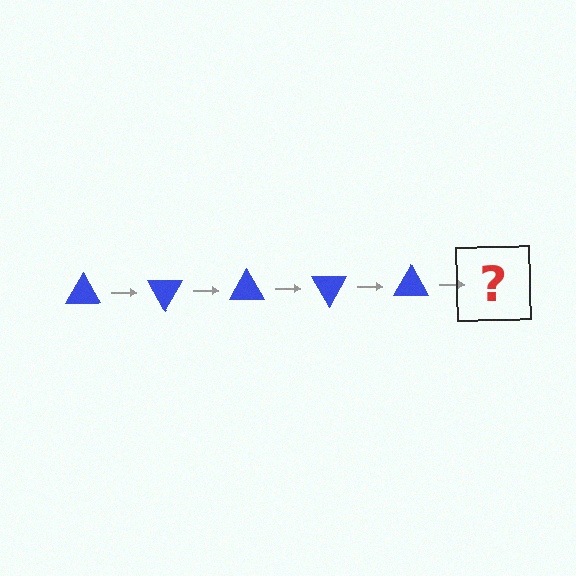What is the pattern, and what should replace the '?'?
The pattern is that the triangle rotates 60 degrees each step. The '?' should be a blue triangle rotated 300 degrees.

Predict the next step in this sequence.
The next step is a blue triangle rotated 300 degrees.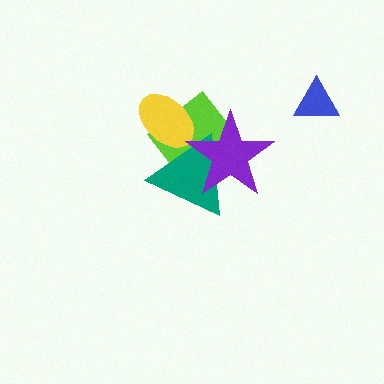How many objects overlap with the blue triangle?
0 objects overlap with the blue triangle.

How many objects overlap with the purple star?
2 objects overlap with the purple star.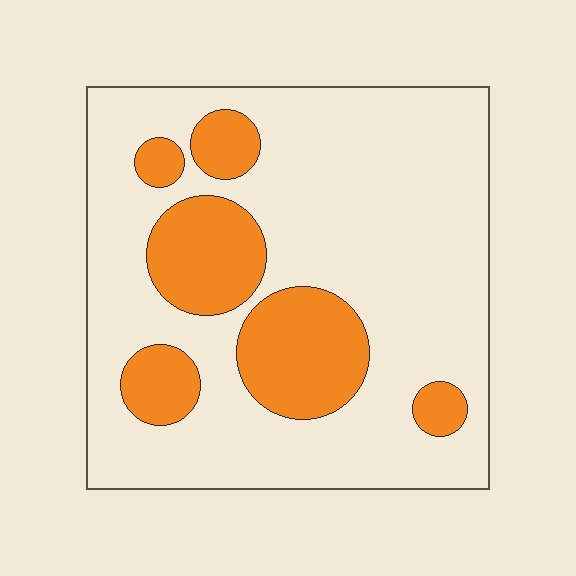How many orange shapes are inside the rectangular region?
6.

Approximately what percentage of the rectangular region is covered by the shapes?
Approximately 25%.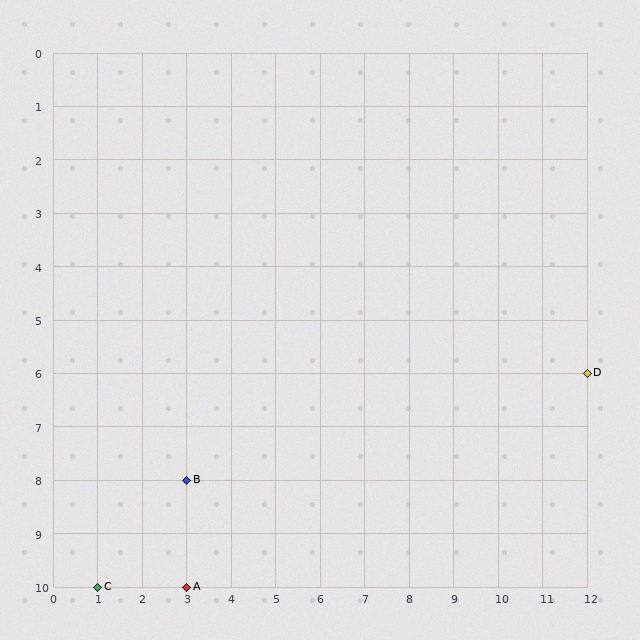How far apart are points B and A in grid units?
Points B and A are 2 rows apart.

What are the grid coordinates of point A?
Point A is at grid coordinates (3, 10).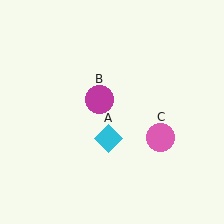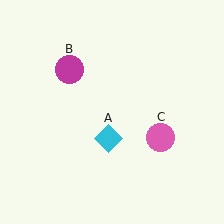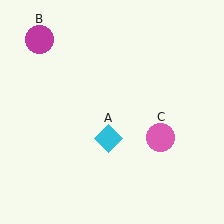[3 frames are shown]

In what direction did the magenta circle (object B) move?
The magenta circle (object B) moved up and to the left.